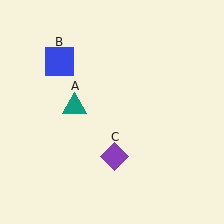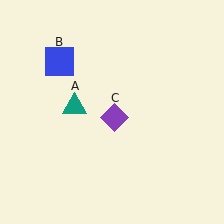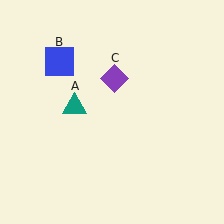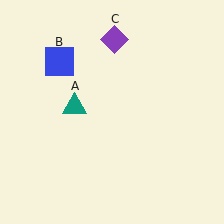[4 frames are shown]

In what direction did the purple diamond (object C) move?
The purple diamond (object C) moved up.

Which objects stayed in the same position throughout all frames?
Teal triangle (object A) and blue square (object B) remained stationary.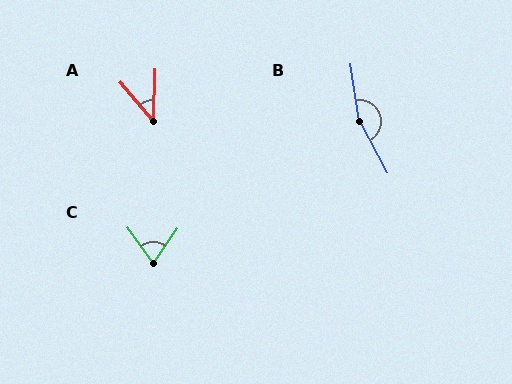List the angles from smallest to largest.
A (42°), C (70°), B (161°).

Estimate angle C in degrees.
Approximately 70 degrees.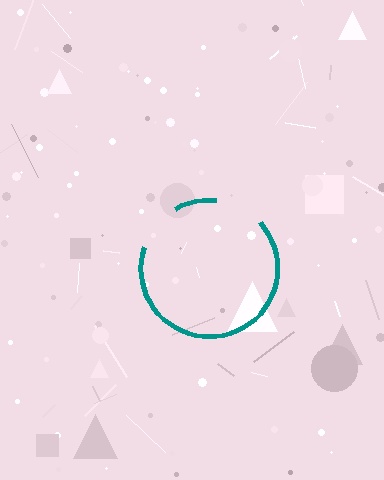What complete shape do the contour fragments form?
The contour fragments form a circle.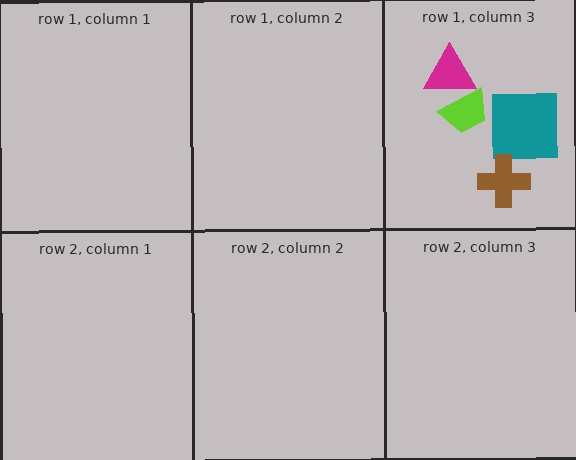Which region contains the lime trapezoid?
The row 1, column 3 region.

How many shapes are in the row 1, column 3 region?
4.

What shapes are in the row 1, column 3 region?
The teal square, the lime trapezoid, the brown cross, the magenta triangle.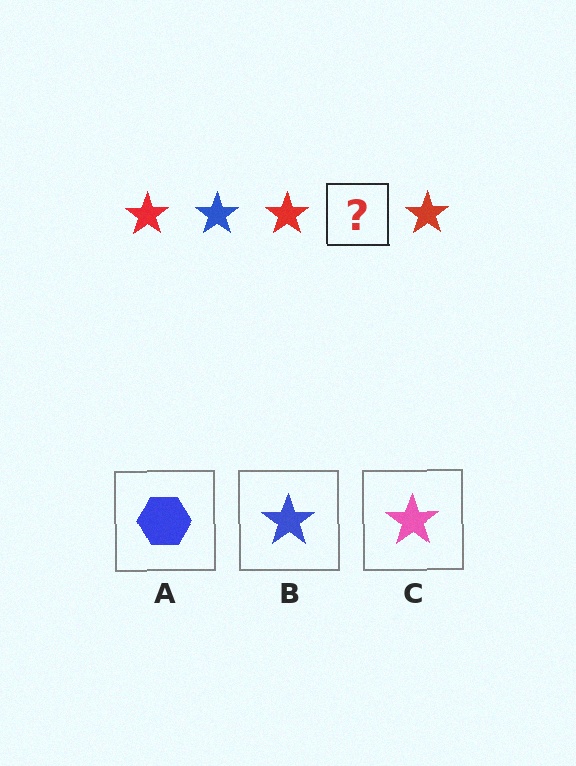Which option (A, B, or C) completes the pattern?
B.